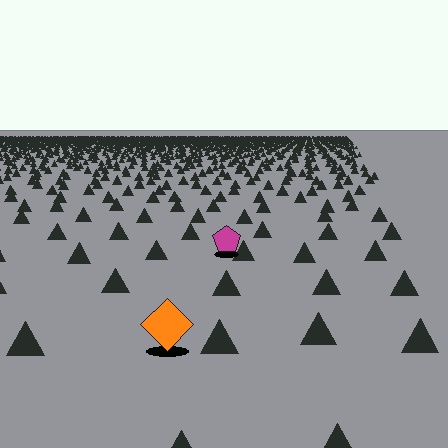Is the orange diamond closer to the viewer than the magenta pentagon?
Yes. The orange diamond is closer — you can tell from the texture gradient: the ground texture is coarser near it.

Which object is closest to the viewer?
The orange diamond is closest. The texture marks near it are larger and more spread out.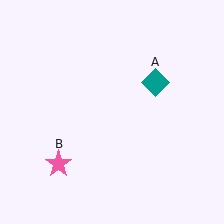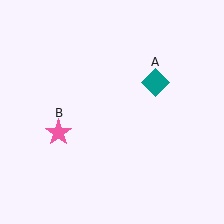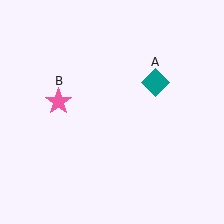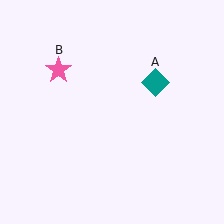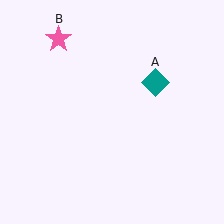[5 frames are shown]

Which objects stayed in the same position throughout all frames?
Teal diamond (object A) remained stationary.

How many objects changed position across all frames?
1 object changed position: pink star (object B).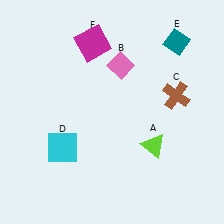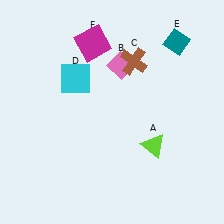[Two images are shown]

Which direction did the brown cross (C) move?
The brown cross (C) moved left.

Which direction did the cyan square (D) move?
The cyan square (D) moved up.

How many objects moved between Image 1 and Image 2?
2 objects moved between the two images.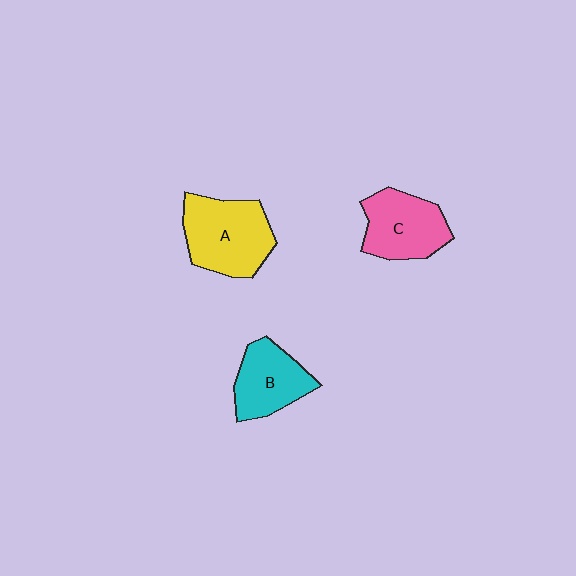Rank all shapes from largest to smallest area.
From largest to smallest: A (yellow), C (pink), B (cyan).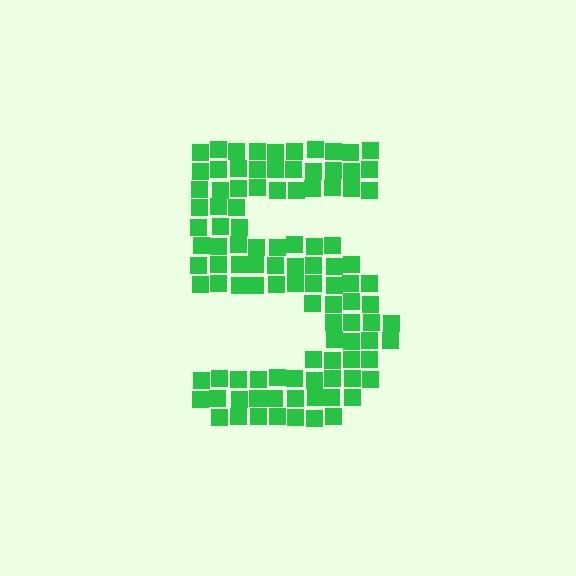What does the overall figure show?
The overall figure shows the digit 5.